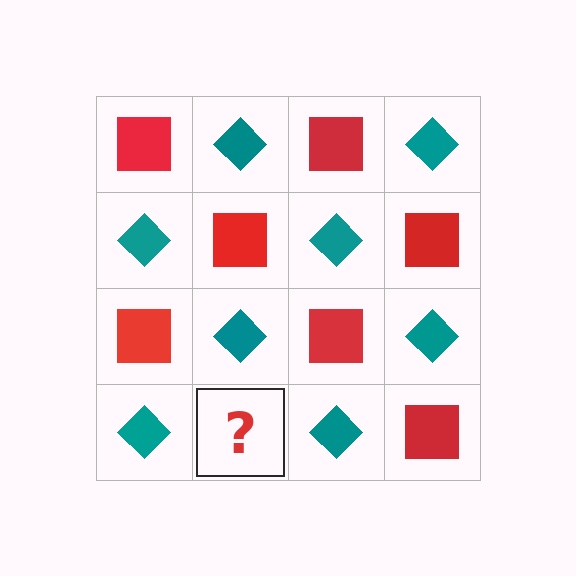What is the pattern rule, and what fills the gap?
The rule is that it alternates red square and teal diamond in a checkerboard pattern. The gap should be filled with a red square.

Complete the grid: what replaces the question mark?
The question mark should be replaced with a red square.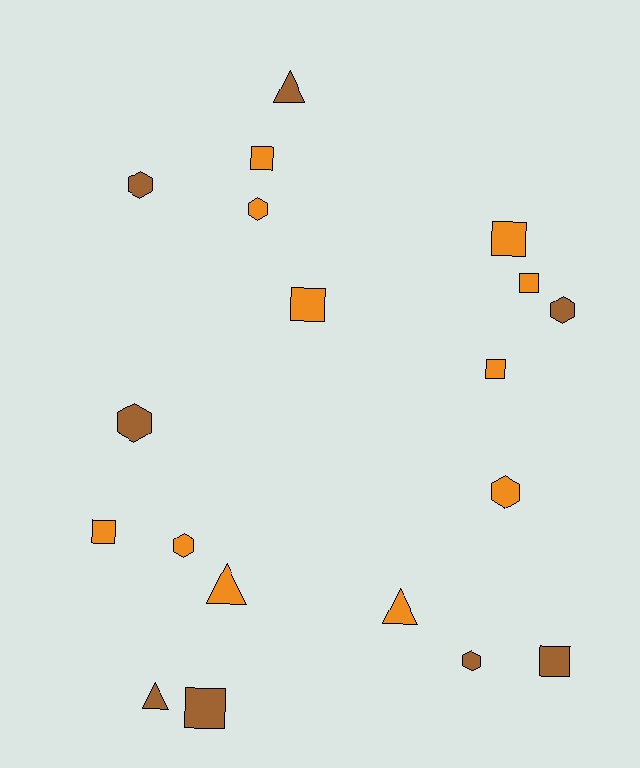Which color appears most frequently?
Orange, with 11 objects.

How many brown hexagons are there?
There are 4 brown hexagons.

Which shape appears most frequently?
Square, with 8 objects.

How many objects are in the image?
There are 19 objects.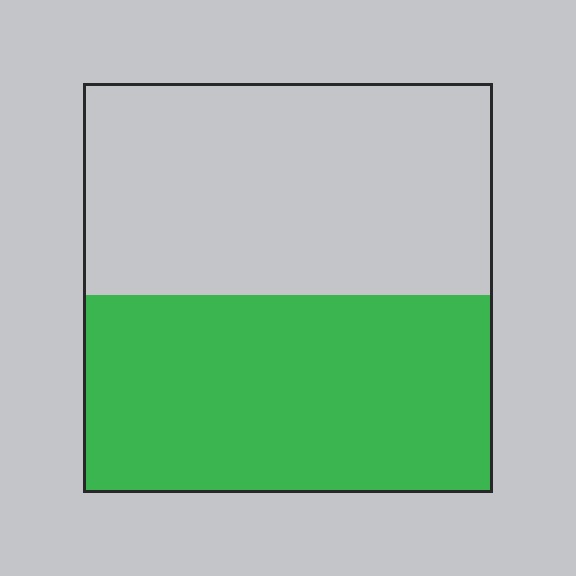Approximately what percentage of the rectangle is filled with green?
Approximately 50%.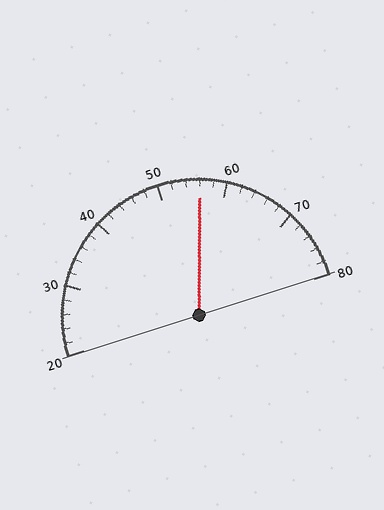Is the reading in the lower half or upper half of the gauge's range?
The reading is in the upper half of the range (20 to 80).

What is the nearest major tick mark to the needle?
The nearest major tick mark is 60.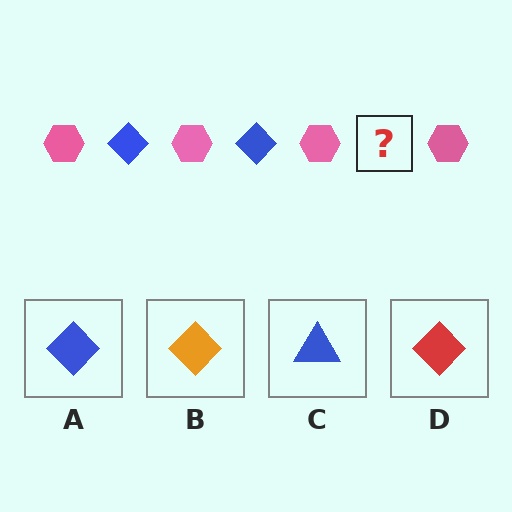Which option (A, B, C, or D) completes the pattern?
A.